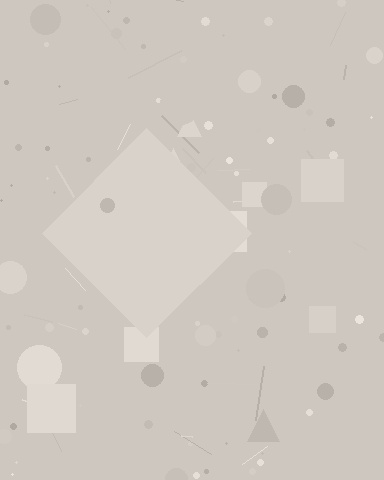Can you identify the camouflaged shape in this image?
The camouflaged shape is a diamond.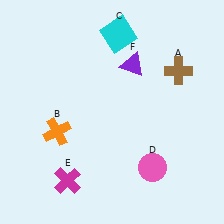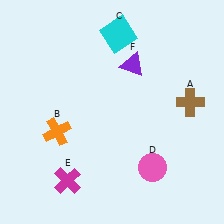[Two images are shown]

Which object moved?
The brown cross (A) moved down.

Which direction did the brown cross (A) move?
The brown cross (A) moved down.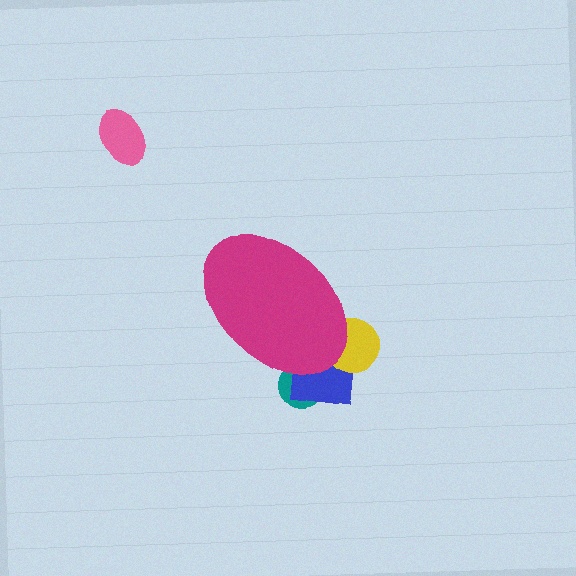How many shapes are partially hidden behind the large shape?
3 shapes are partially hidden.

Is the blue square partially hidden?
Yes, the blue square is partially hidden behind the magenta ellipse.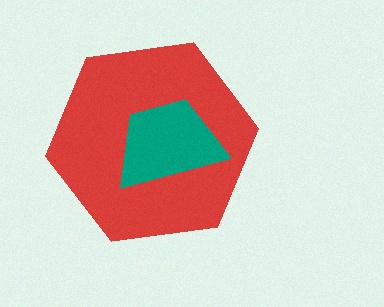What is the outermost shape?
The red hexagon.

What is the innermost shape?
The teal trapezoid.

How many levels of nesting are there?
2.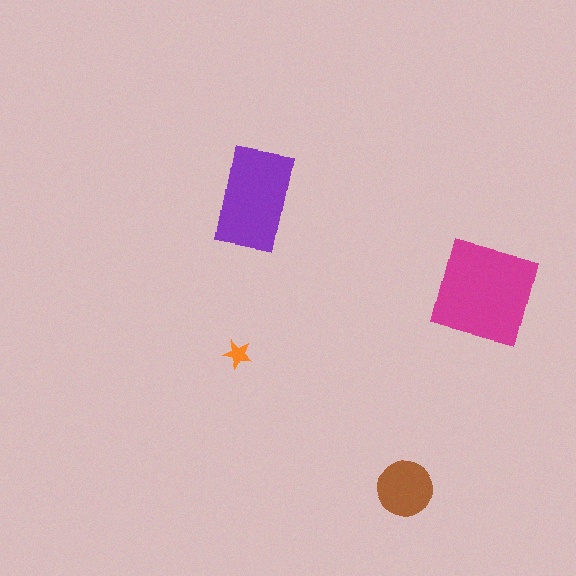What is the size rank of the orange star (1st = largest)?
4th.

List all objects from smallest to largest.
The orange star, the brown circle, the purple rectangle, the magenta square.